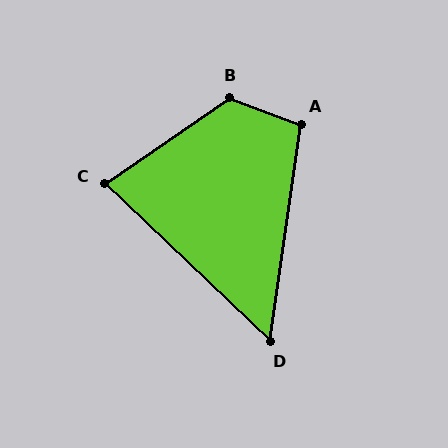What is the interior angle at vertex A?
Approximately 102 degrees (obtuse).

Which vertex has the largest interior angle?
B, at approximately 125 degrees.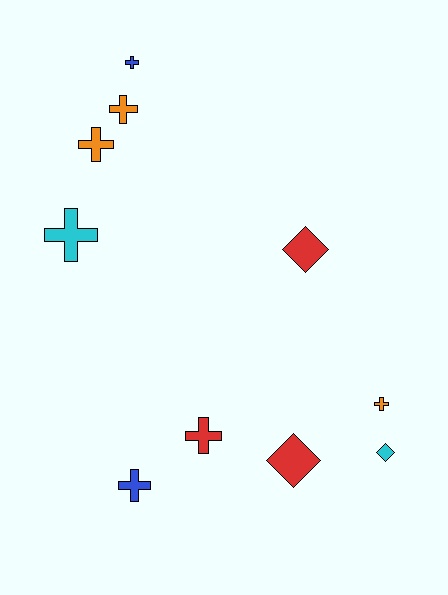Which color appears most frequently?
Orange, with 3 objects.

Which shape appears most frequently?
Cross, with 7 objects.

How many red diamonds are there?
There are 2 red diamonds.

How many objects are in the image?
There are 10 objects.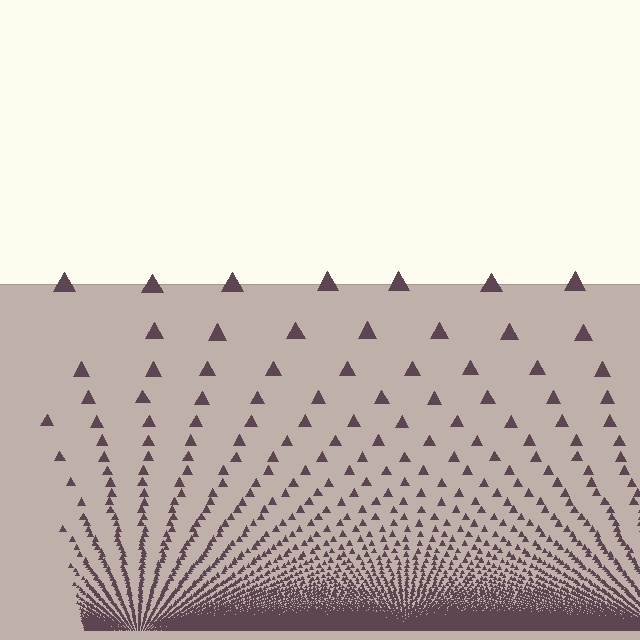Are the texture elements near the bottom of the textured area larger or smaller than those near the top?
Smaller. The gradient is inverted — elements near the bottom are smaller and denser.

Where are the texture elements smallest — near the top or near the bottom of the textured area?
Near the bottom.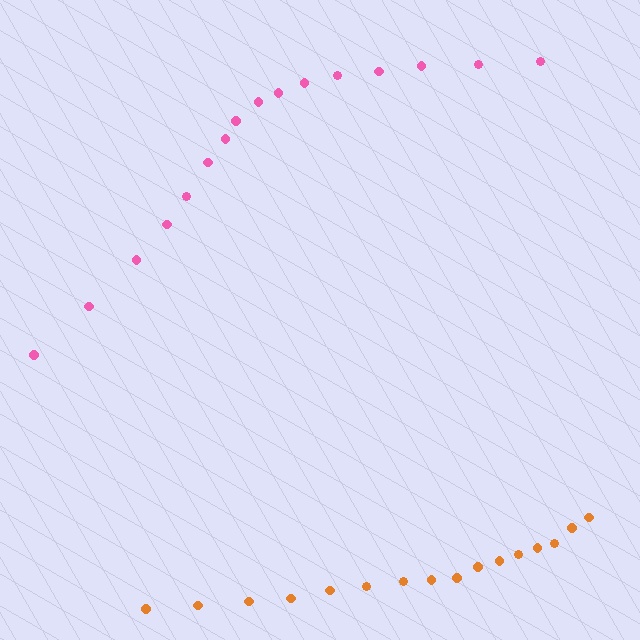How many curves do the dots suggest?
There are 2 distinct paths.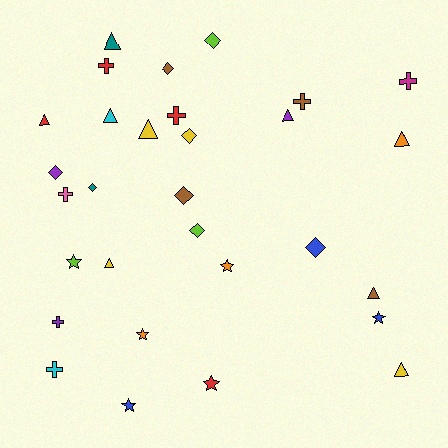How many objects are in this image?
There are 30 objects.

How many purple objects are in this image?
There are 3 purple objects.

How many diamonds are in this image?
There are 8 diamonds.